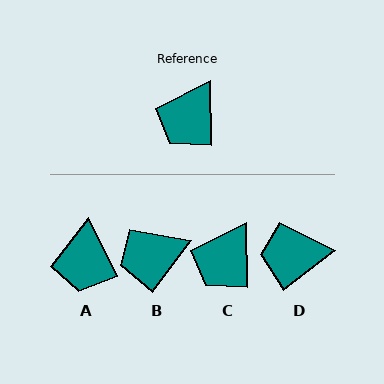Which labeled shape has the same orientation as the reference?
C.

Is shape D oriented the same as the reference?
No, it is off by about 54 degrees.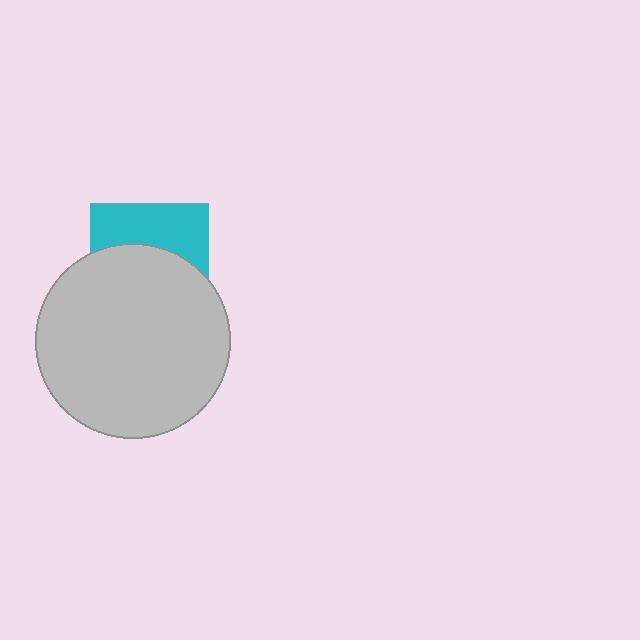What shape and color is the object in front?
The object in front is a light gray circle.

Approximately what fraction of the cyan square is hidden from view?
Roughly 59% of the cyan square is hidden behind the light gray circle.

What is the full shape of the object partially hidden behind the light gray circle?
The partially hidden object is a cyan square.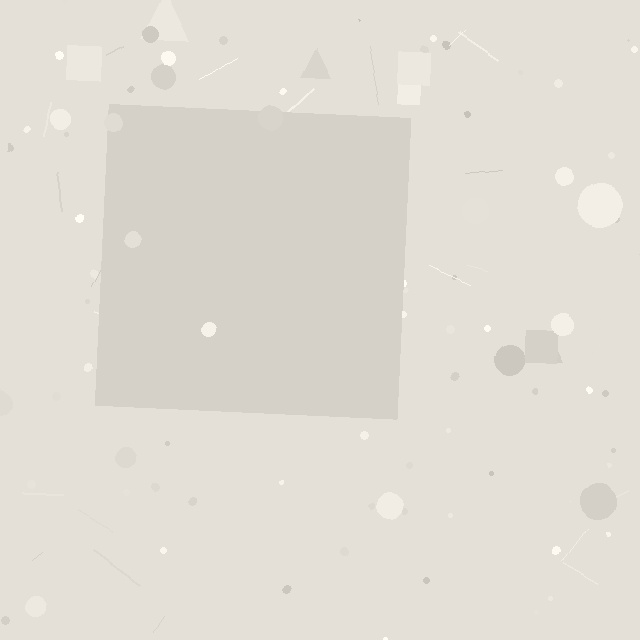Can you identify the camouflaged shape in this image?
The camouflaged shape is a square.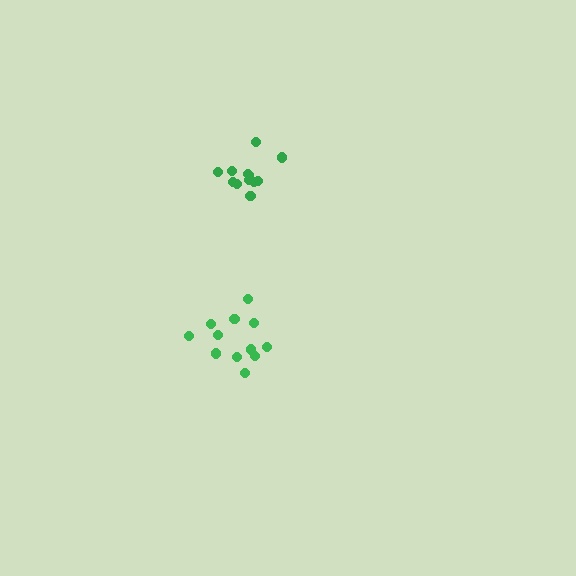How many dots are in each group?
Group 1: 12 dots, Group 2: 12 dots (24 total).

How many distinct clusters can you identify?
There are 2 distinct clusters.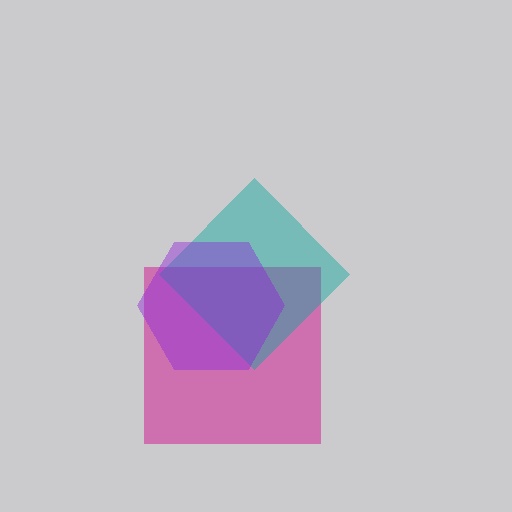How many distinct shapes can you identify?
There are 3 distinct shapes: a magenta square, a teal diamond, a purple hexagon.